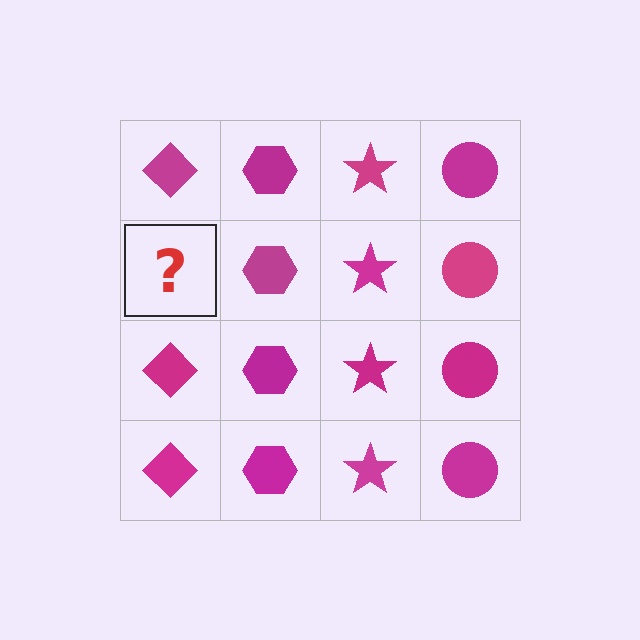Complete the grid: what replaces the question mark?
The question mark should be replaced with a magenta diamond.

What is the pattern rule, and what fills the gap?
The rule is that each column has a consistent shape. The gap should be filled with a magenta diamond.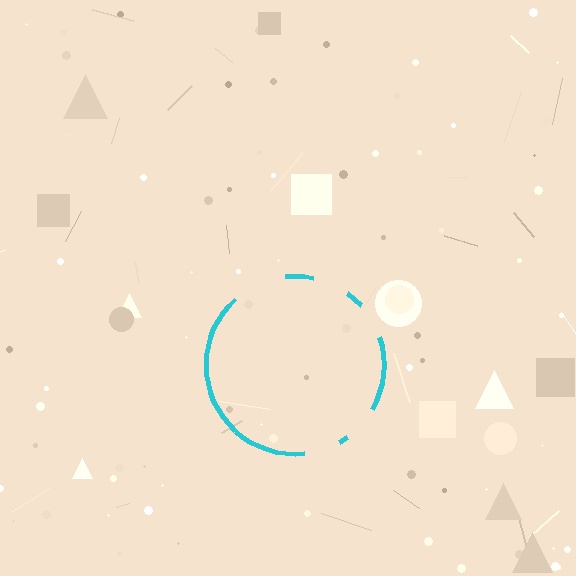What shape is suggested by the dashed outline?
The dashed outline suggests a circle.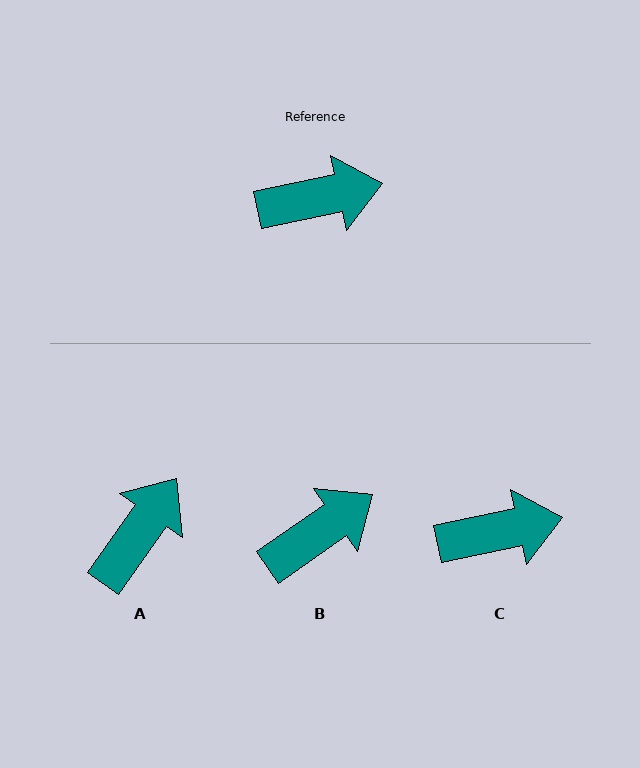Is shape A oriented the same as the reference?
No, it is off by about 43 degrees.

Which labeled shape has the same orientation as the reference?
C.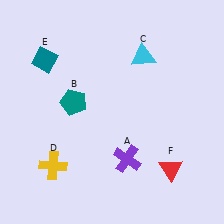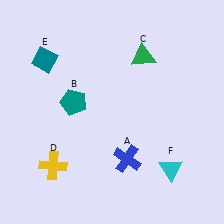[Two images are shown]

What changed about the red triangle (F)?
In Image 1, F is red. In Image 2, it changed to cyan.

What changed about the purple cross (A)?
In Image 1, A is purple. In Image 2, it changed to blue.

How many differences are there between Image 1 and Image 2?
There are 3 differences between the two images.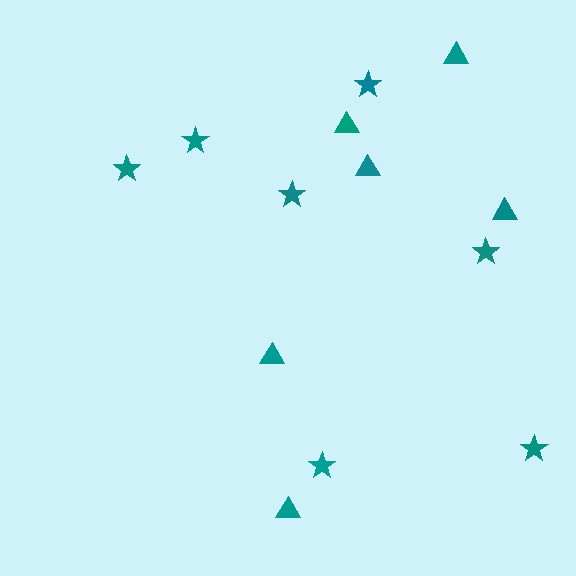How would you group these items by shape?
There are 2 groups: one group of triangles (6) and one group of stars (7).